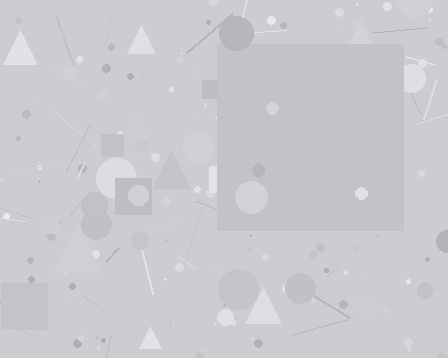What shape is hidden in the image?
A square is hidden in the image.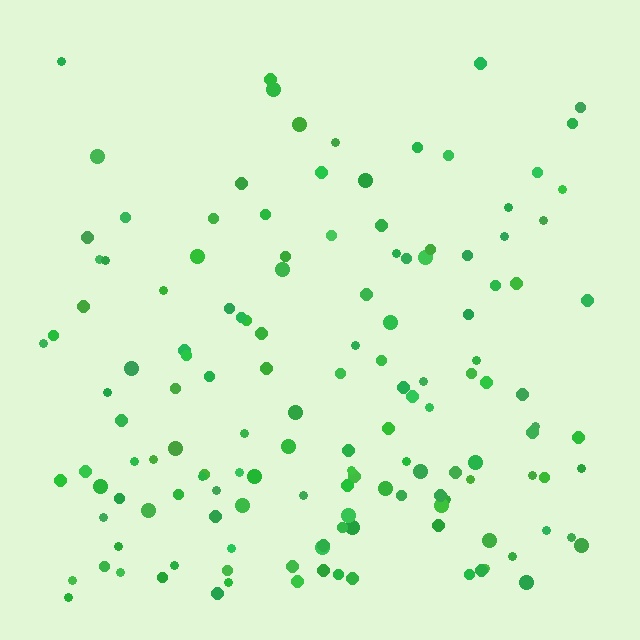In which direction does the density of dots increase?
From top to bottom, with the bottom side densest.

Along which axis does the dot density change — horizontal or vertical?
Vertical.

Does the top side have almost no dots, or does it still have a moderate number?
Still a moderate number, just noticeably fewer than the bottom.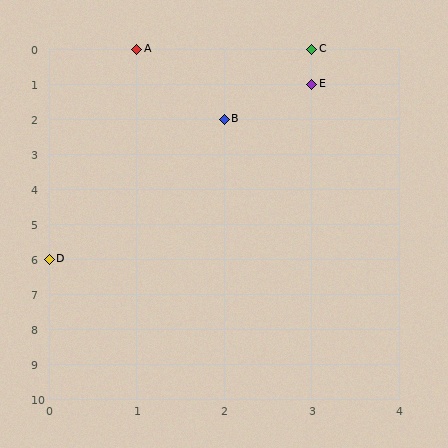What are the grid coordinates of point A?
Point A is at grid coordinates (1, 0).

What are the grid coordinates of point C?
Point C is at grid coordinates (3, 0).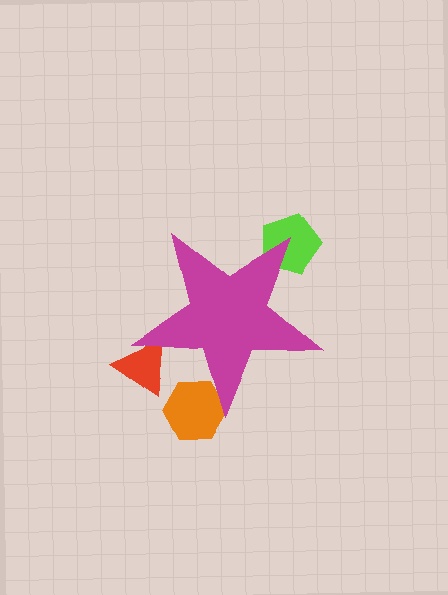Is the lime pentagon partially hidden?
Yes, the lime pentagon is partially hidden behind the magenta star.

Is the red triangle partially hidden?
Yes, the red triangle is partially hidden behind the magenta star.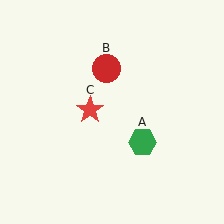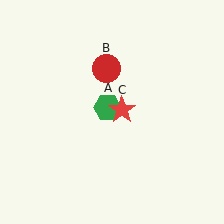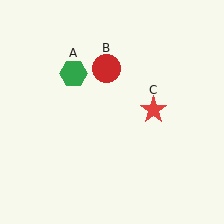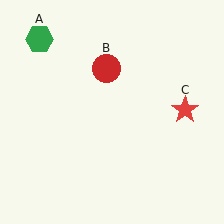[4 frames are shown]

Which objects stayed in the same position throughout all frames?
Red circle (object B) remained stationary.